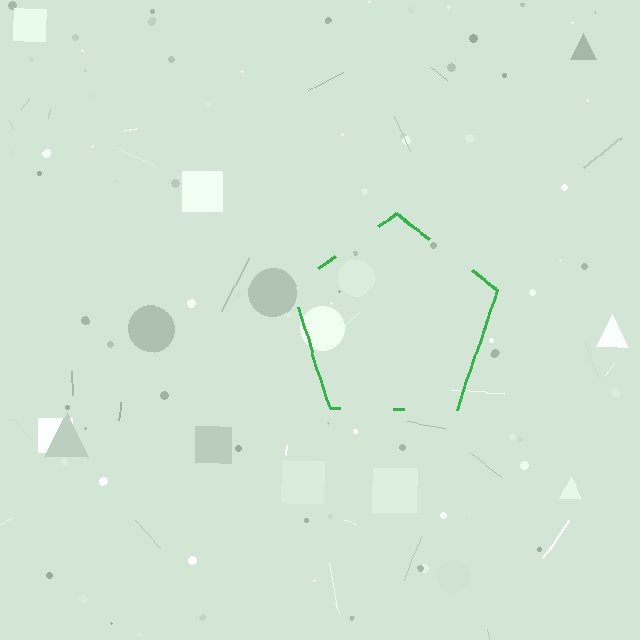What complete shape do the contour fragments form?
The contour fragments form a pentagon.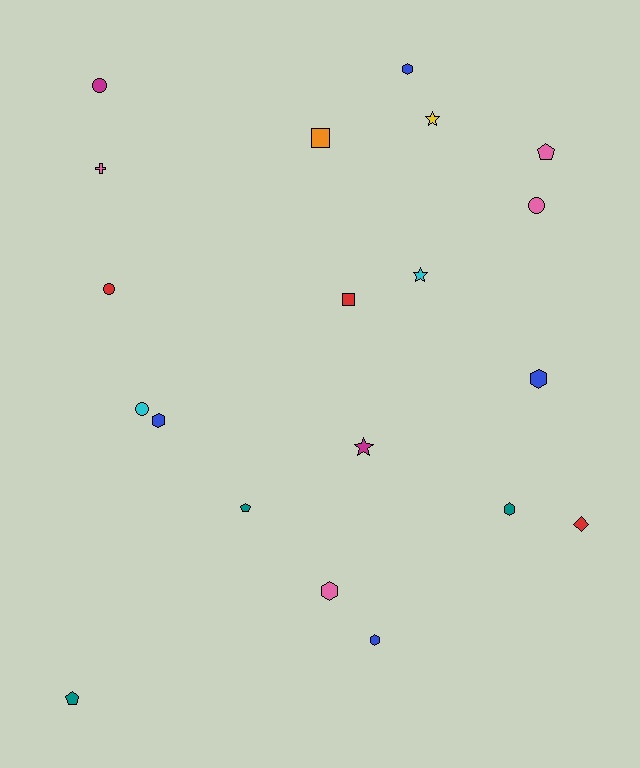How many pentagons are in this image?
There are 3 pentagons.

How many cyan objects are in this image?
There are 2 cyan objects.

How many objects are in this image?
There are 20 objects.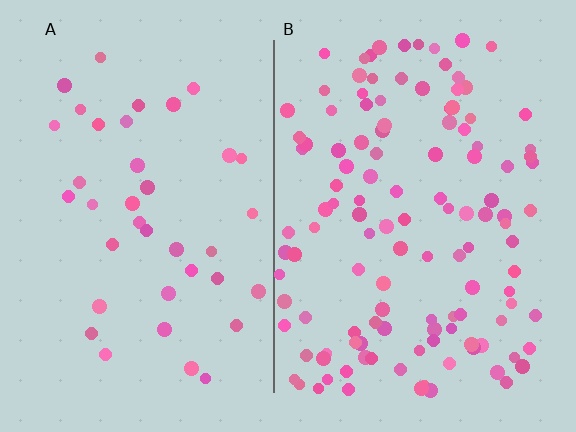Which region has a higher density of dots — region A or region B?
B (the right).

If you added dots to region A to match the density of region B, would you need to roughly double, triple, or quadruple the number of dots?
Approximately triple.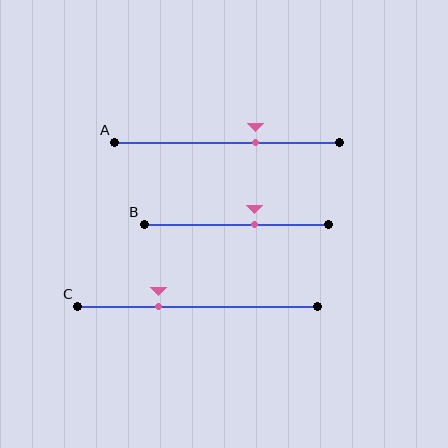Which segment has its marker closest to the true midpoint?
Segment B has its marker closest to the true midpoint.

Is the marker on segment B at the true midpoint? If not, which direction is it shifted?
No, the marker on segment B is shifted to the right by about 10% of the segment length.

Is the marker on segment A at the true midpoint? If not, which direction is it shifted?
No, the marker on segment A is shifted to the right by about 13% of the segment length.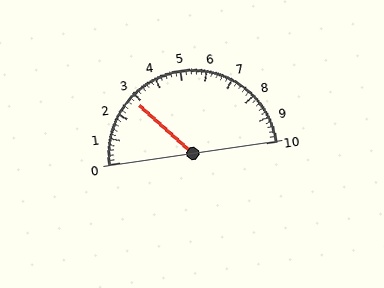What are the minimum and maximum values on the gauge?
The gauge ranges from 0 to 10.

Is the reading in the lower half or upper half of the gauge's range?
The reading is in the lower half of the range (0 to 10).